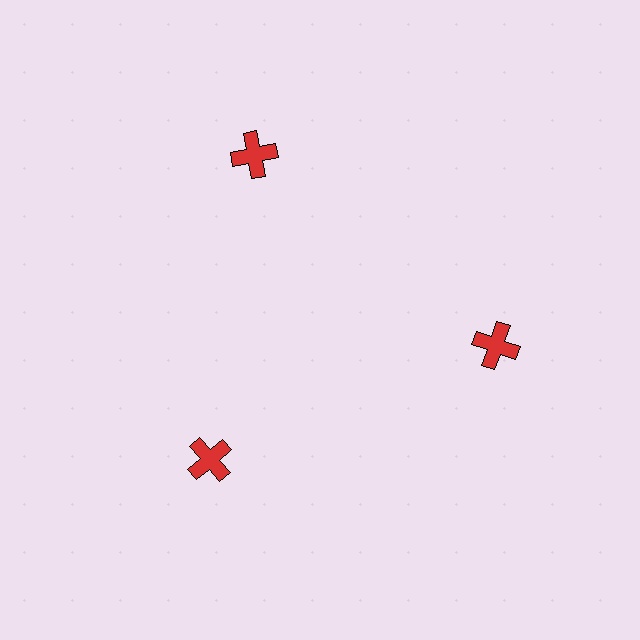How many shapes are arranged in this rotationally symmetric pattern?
There are 3 shapes, arranged in 3 groups of 1.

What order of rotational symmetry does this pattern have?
This pattern has 3-fold rotational symmetry.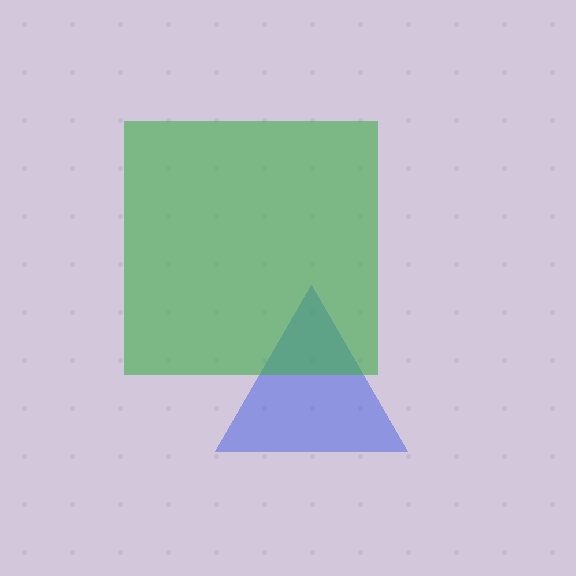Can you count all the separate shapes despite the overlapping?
Yes, there are 2 separate shapes.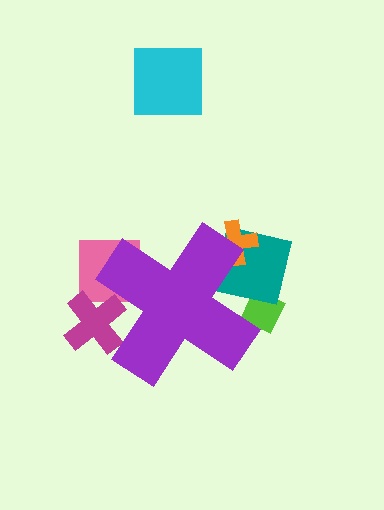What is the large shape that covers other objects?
A purple cross.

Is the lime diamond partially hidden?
Yes, the lime diamond is partially hidden behind the purple cross.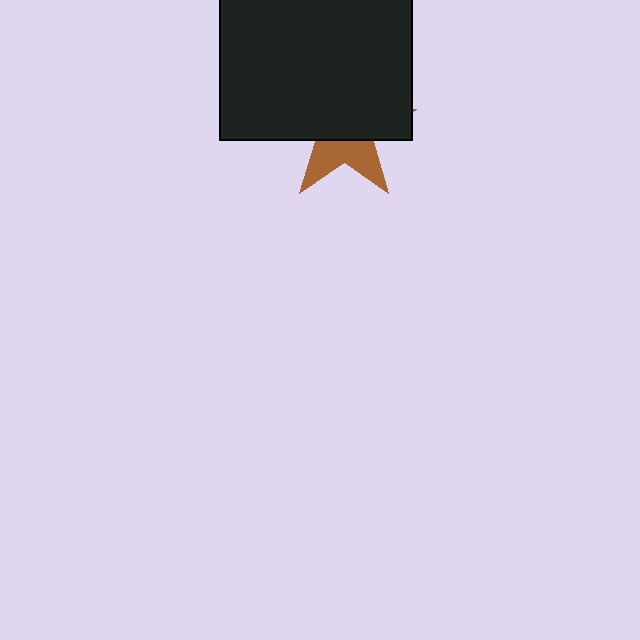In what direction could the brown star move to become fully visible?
The brown star could move down. That would shift it out from behind the black square entirely.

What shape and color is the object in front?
The object in front is a black square.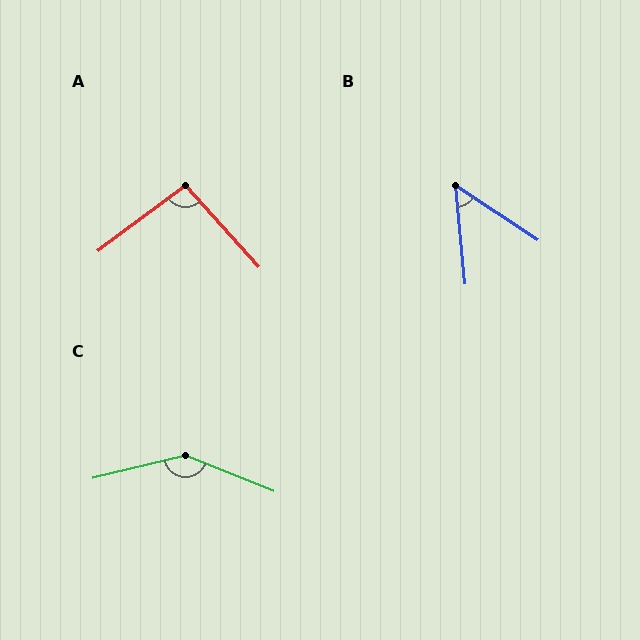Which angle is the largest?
C, at approximately 144 degrees.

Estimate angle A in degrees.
Approximately 95 degrees.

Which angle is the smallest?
B, at approximately 51 degrees.